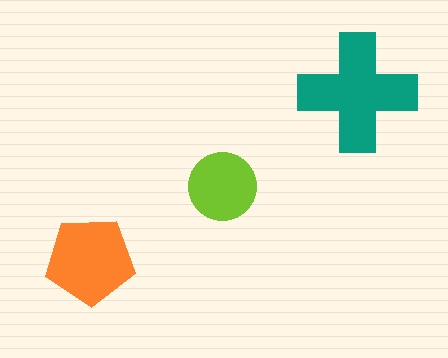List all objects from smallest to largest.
The lime circle, the orange pentagon, the teal cross.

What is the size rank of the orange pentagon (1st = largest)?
2nd.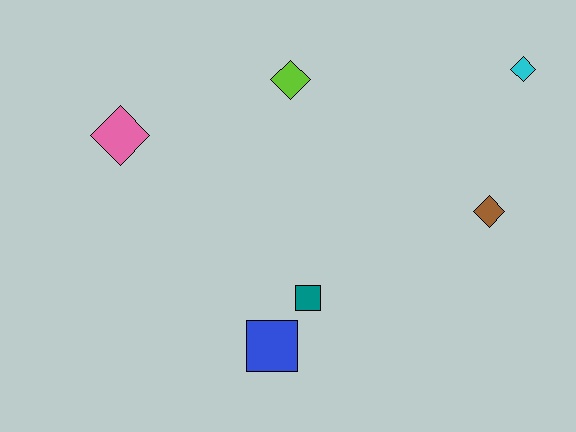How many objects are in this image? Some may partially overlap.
There are 6 objects.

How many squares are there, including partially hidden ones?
There are 2 squares.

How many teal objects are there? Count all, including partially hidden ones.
There is 1 teal object.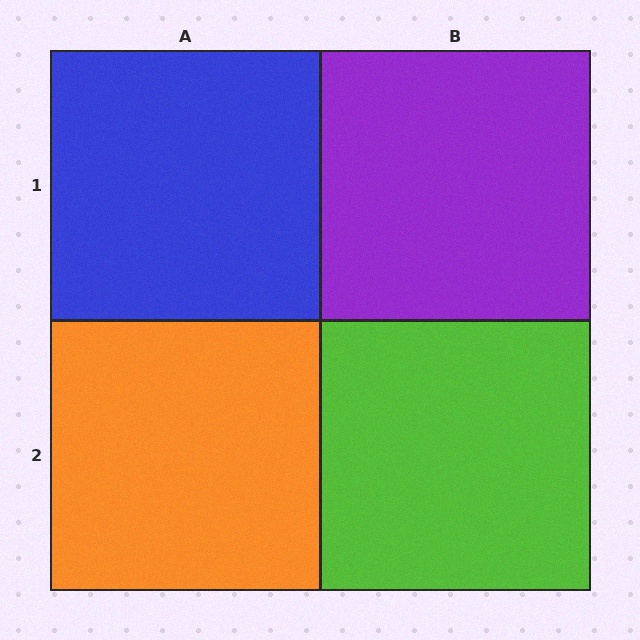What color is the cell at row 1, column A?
Blue.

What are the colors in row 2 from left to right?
Orange, lime.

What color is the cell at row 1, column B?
Purple.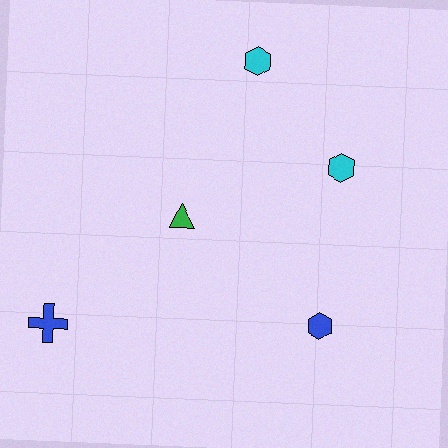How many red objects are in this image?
There are no red objects.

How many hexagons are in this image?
There are 3 hexagons.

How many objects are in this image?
There are 5 objects.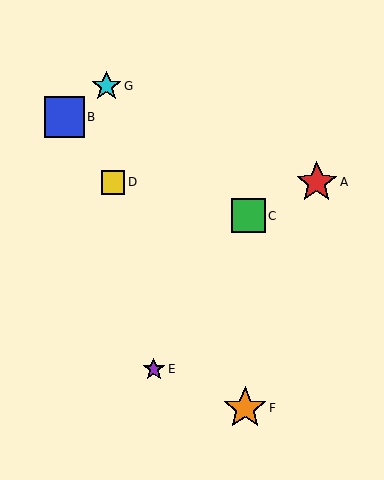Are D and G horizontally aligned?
No, D is at y≈182 and G is at y≈86.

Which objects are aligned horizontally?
Objects A, D are aligned horizontally.